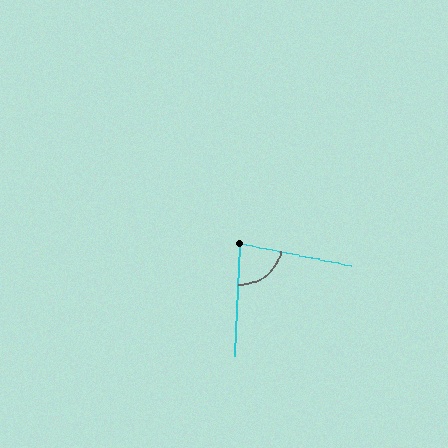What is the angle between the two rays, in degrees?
Approximately 81 degrees.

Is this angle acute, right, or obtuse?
It is acute.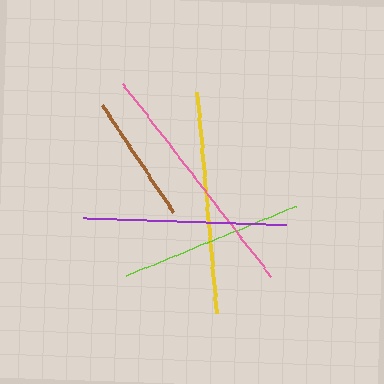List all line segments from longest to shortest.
From longest to shortest: pink, yellow, purple, lime, brown.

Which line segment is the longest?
The pink line is the longest at approximately 243 pixels.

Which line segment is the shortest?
The brown line is the shortest at approximately 129 pixels.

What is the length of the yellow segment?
The yellow segment is approximately 222 pixels long.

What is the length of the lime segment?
The lime segment is approximately 183 pixels long.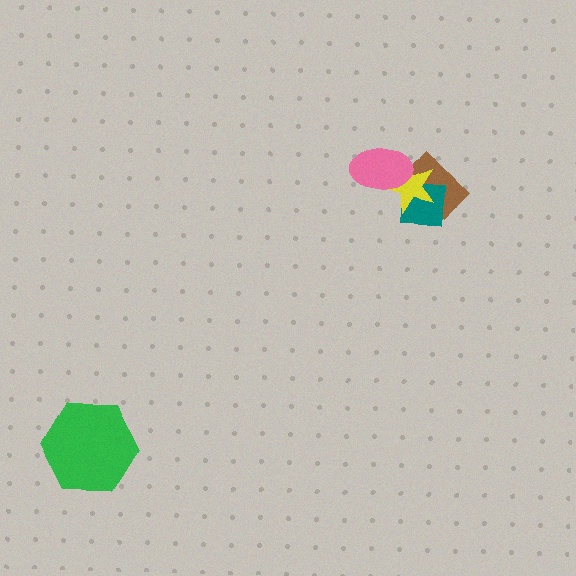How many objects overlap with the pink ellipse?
2 objects overlap with the pink ellipse.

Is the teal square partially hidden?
Yes, it is partially covered by another shape.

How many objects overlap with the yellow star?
3 objects overlap with the yellow star.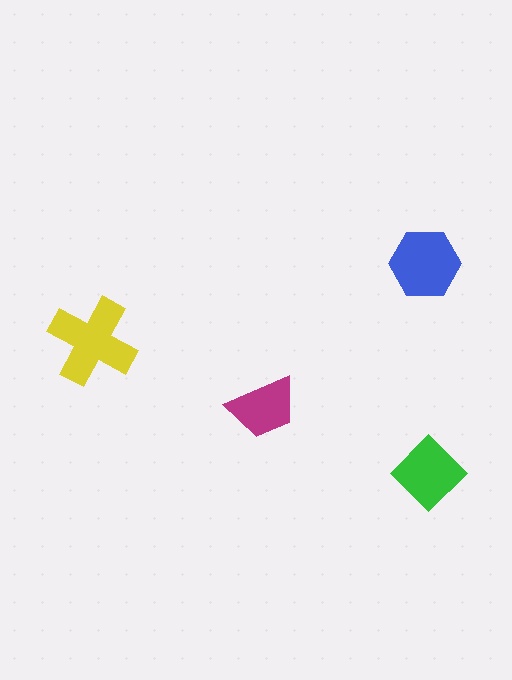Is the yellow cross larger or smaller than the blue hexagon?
Larger.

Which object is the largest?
The yellow cross.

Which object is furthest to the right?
The green diamond is rightmost.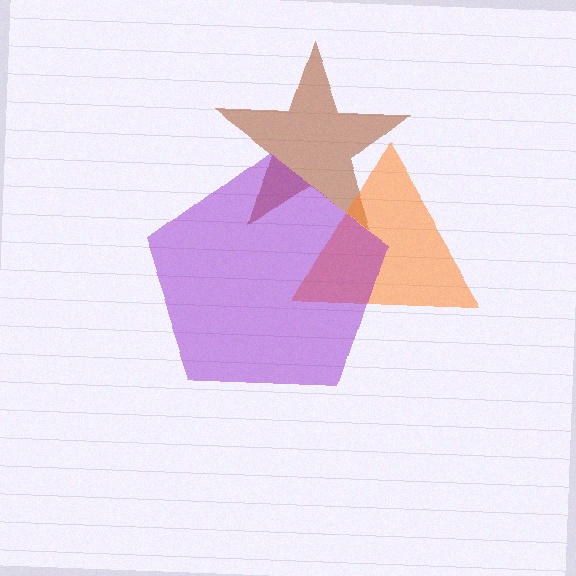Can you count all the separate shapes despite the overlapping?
Yes, there are 3 separate shapes.